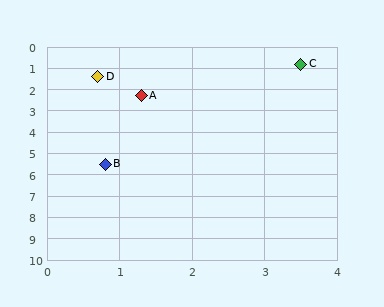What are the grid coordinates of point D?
Point D is at approximately (0.7, 1.4).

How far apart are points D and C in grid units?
Points D and C are about 2.9 grid units apart.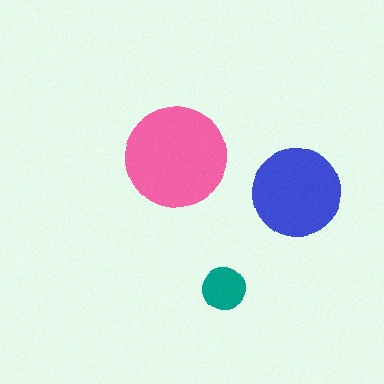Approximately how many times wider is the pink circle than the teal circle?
About 2.5 times wider.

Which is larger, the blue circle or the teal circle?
The blue one.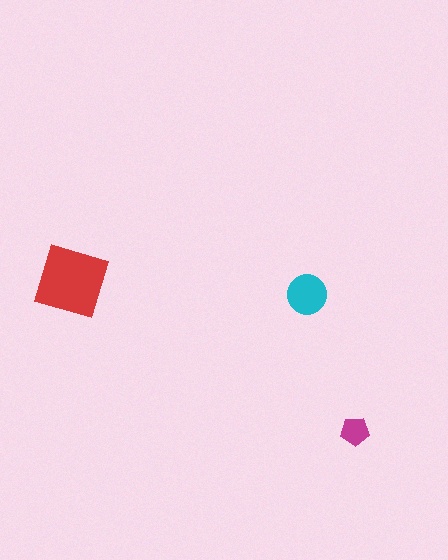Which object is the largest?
The red square.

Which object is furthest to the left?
The red square is leftmost.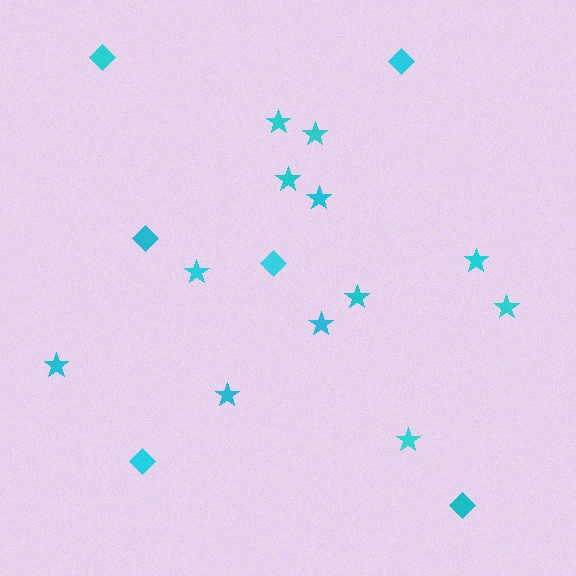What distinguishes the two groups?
There are 2 groups: one group of stars (12) and one group of diamonds (6).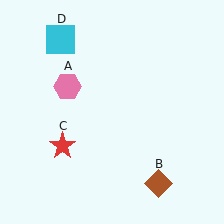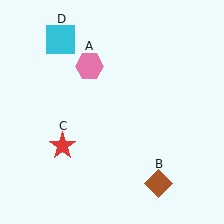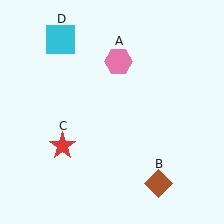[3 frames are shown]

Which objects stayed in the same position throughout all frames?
Brown diamond (object B) and red star (object C) and cyan square (object D) remained stationary.